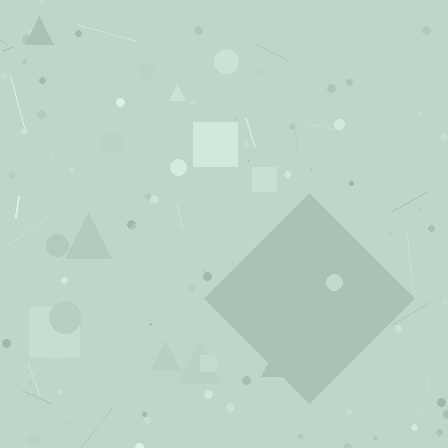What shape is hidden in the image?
A diamond is hidden in the image.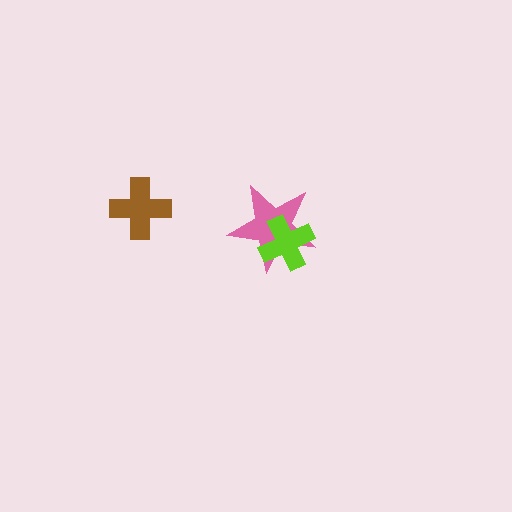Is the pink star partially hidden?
Yes, it is partially covered by another shape.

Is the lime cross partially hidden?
No, no other shape covers it.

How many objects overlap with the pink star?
1 object overlaps with the pink star.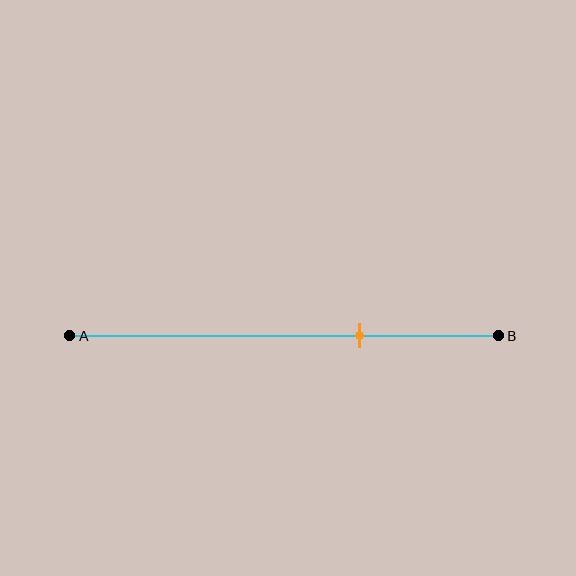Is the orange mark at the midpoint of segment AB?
No, the mark is at about 70% from A, not at the 50% midpoint.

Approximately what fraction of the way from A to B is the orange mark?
The orange mark is approximately 70% of the way from A to B.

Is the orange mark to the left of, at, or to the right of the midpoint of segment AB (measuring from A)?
The orange mark is to the right of the midpoint of segment AB.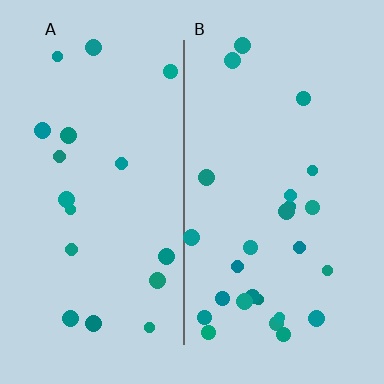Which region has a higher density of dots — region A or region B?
B (the right).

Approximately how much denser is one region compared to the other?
Approximately 1.4× — region B over region A.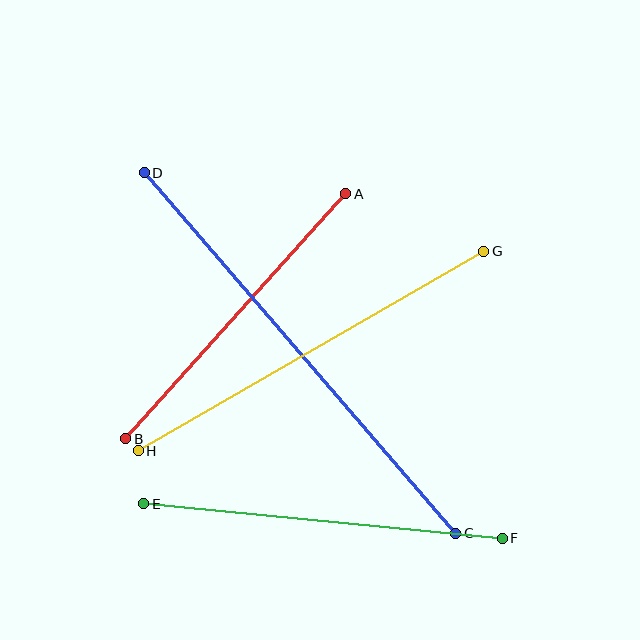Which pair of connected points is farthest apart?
Points C and D are farthest apart.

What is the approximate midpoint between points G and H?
The midpoint is at approximately (311, 351) pixels.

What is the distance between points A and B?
The distance is approximately 329 pixels.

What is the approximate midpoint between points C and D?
The midpoint is at approximately (300, 353) pixels.